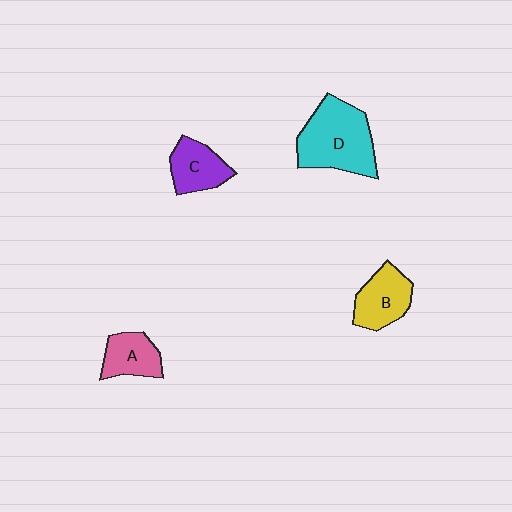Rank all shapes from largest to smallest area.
From largest to smallest: D (cyan), B (yellow), C (purple), A (pink).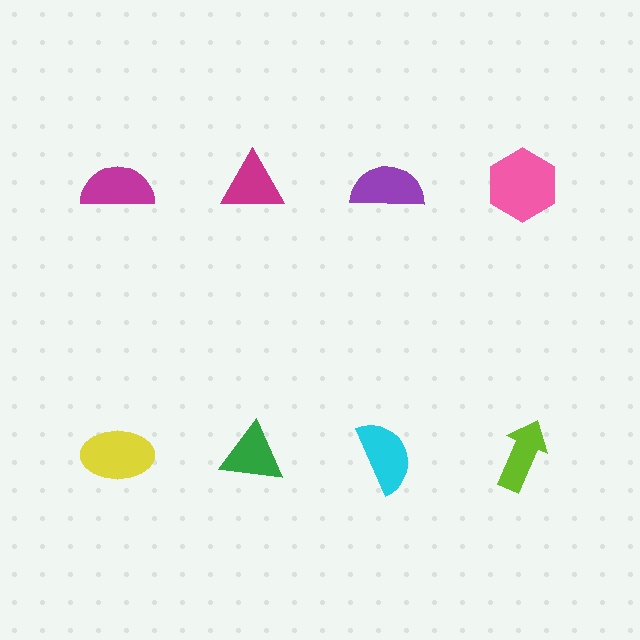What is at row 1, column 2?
A magenta triangle.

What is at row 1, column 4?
A pink hexagon.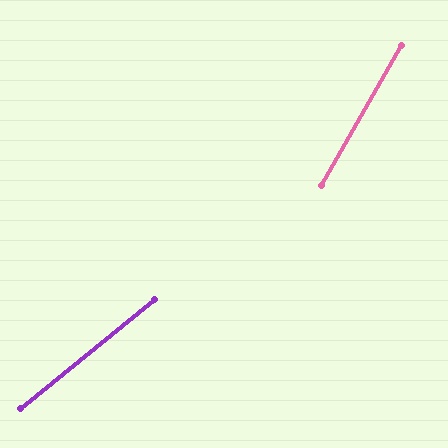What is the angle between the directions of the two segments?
Approximately 21 degrees.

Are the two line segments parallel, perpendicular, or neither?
Neither parallel nor perpendicular — they differ by about 21°.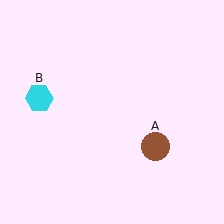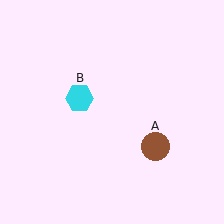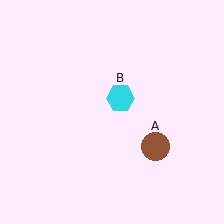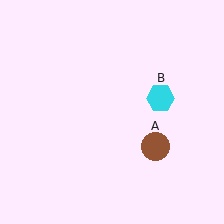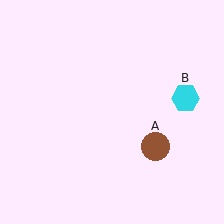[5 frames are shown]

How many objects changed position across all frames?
1 object changed position: cyan hexagon (object B).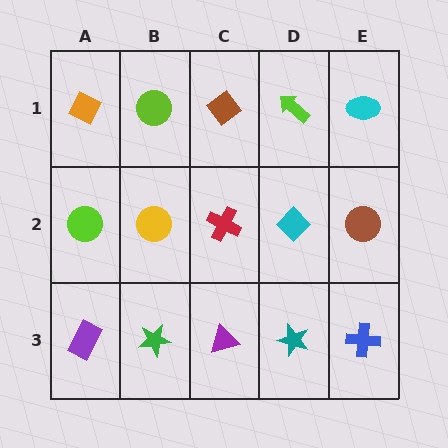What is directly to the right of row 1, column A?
A lime circle.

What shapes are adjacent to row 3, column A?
A lime circle (row 2, column A), a green star (row 3, column B).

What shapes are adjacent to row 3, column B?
A yellow circle (row 2, column B), a purple rectangle (row 3, column A), a purple triangle (row 3, column C).